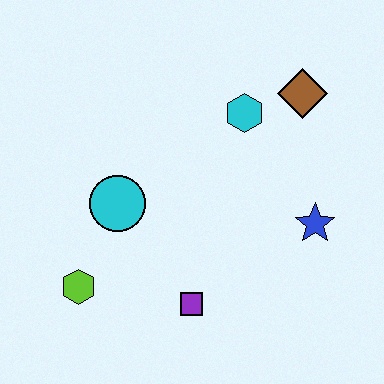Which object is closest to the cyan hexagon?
The brown diamond is closest to the cyan hexagon.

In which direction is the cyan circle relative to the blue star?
The cyan circle is to the left of the blue star.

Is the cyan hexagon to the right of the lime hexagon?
Yes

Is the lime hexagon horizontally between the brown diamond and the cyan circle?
No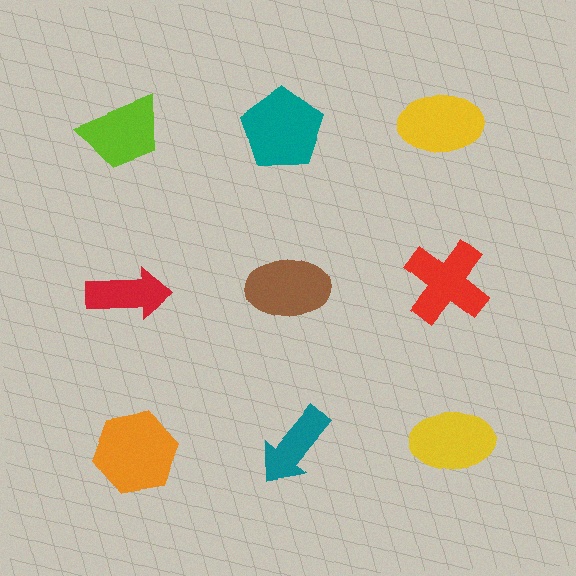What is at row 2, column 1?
A red arrow.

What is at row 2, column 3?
A red cross.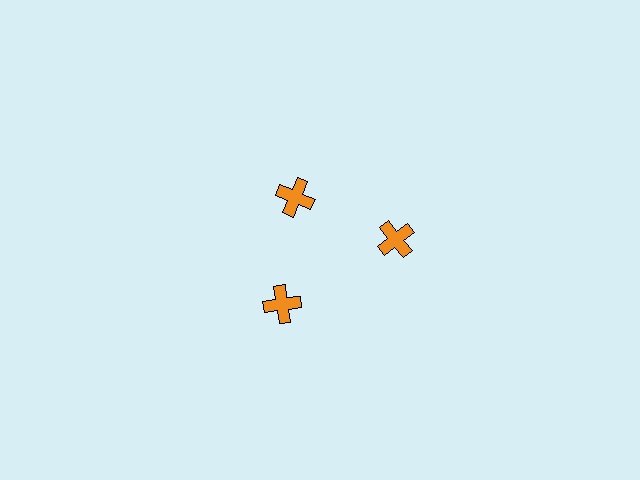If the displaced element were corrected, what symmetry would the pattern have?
It would have 3-fold rotational symmetry — the pattern would map onto itself every 120 degrees.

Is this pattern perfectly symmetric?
No. The 3 orange crosses are arranged in a ring, but one element near the 11 o'clock position is pulled inward toward the center, breaking the 3-fold rotational symmetry.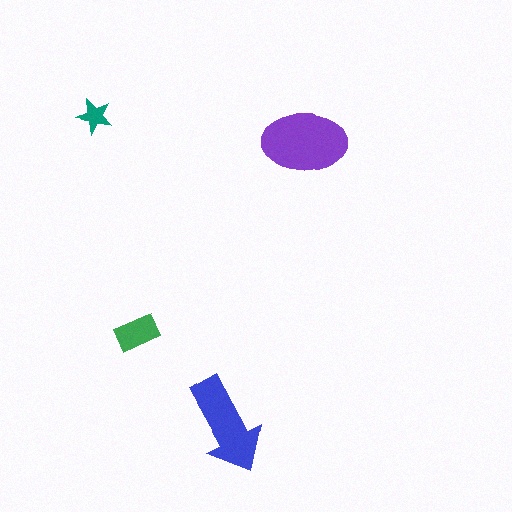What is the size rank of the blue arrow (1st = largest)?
2nd.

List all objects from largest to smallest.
The purple ellipse, the blue arrow, the green rectangle, the teal star.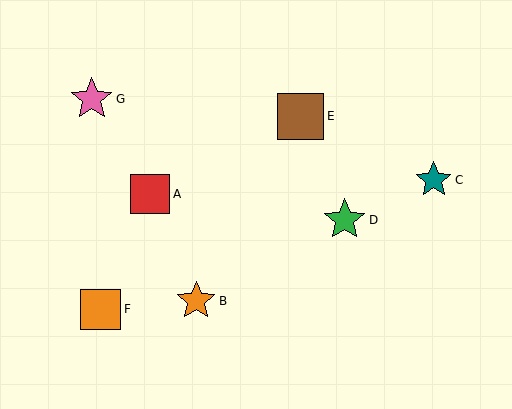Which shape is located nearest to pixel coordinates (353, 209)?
The green star (labeled D) at (345, 220) is nearest to that location.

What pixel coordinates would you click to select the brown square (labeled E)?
Click at (301, 116) to select the brown square E.